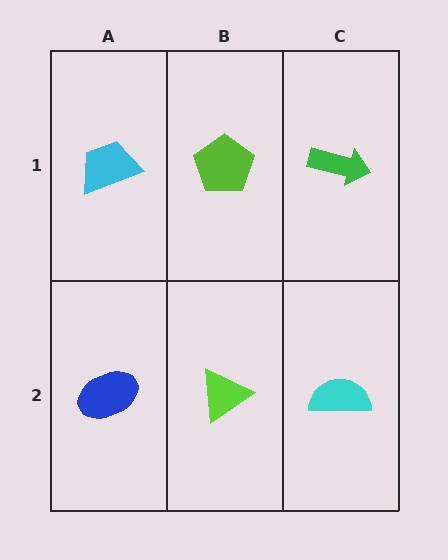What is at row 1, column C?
A green arrow.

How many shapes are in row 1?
3 shapes.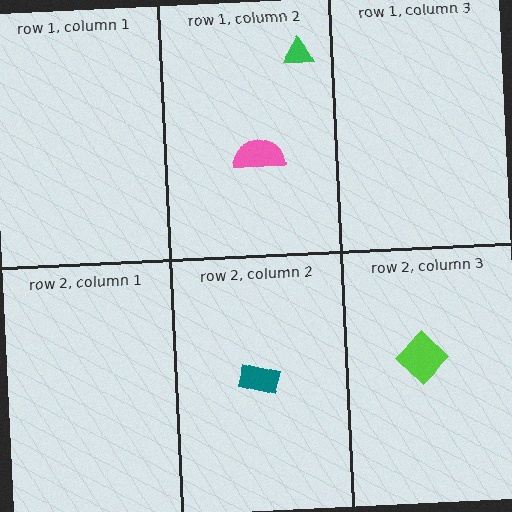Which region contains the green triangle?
The row 1, column 2 region.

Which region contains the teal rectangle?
The row 2, column 2 region.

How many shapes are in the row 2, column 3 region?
1.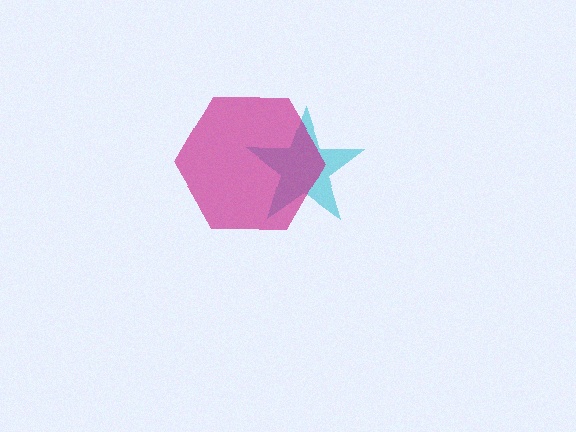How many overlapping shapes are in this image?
There are 2 overlapping shapes in the image.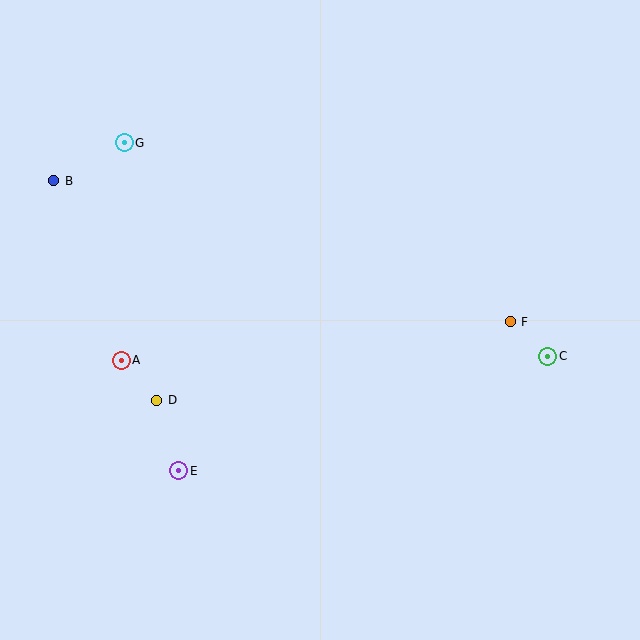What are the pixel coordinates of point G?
Point G is at (124, 143).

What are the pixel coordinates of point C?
Point C is at (548, 356).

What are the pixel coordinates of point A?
Point A is at (121, 360).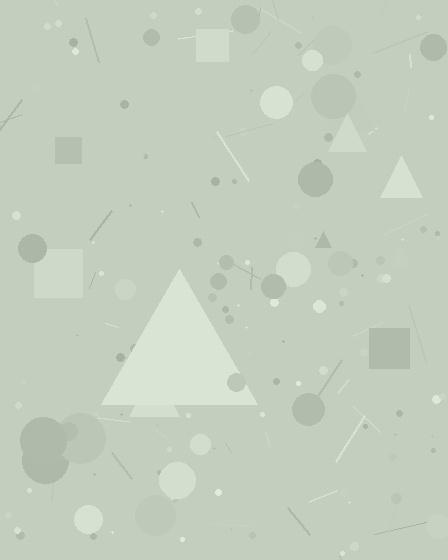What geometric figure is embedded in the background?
A triangle is embedded in the background.